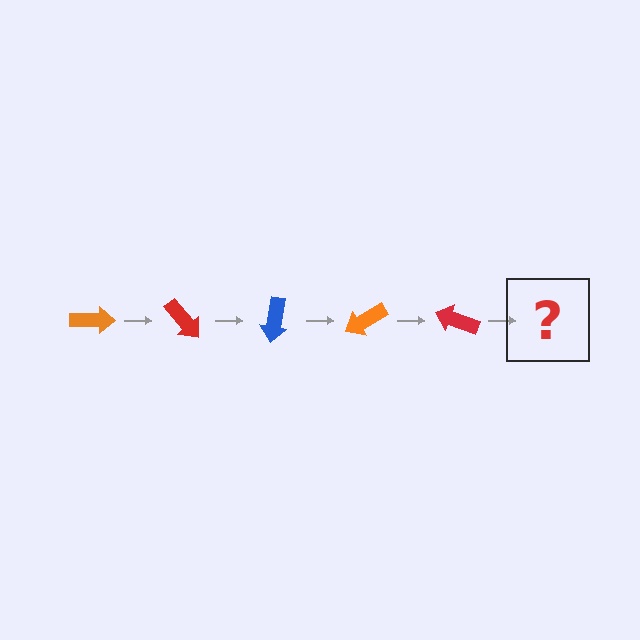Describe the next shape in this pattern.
It should be a blue arrow, rotated 250 degrees from the start.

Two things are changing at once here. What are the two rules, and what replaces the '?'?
The two rules are that it rotates 50 degrees each step and the color cycles through orange, red, and blue. The '?' should be a blue arrow, rotated 250 degrees from the start.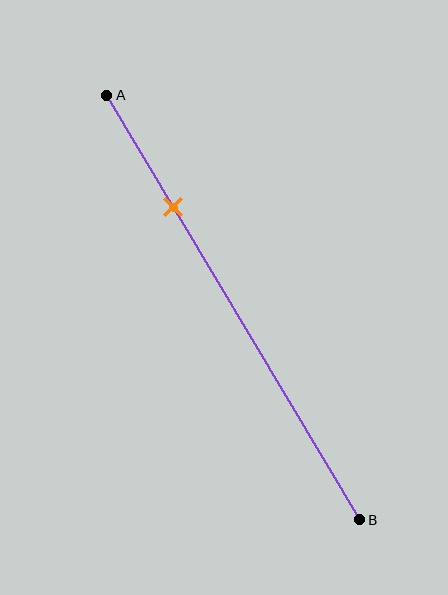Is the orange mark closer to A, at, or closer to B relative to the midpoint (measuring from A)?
The orange mark is closer to point A than the midpoint of segment AB.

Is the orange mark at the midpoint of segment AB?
No, the mark is at about 25% from A, not at the 50% midpoint.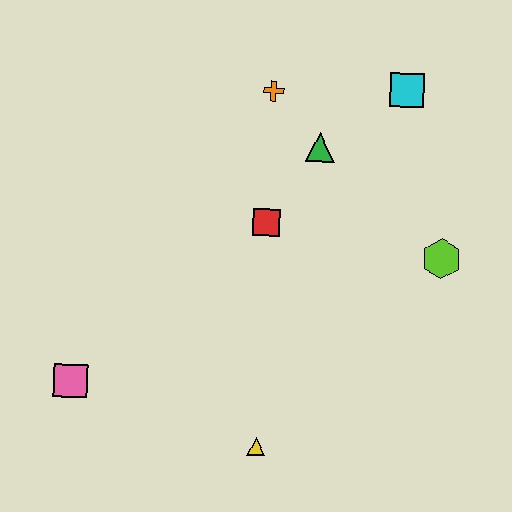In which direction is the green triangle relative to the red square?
The green triangle is above the red square.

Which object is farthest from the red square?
The pink square is farthest from the red square.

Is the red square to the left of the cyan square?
Yes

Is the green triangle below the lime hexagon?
No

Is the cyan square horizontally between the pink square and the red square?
No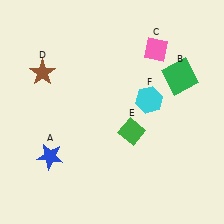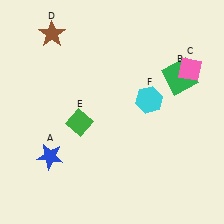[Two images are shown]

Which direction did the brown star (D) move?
The brown star (D) moved up.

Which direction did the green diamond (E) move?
The green diamond (E) moved left.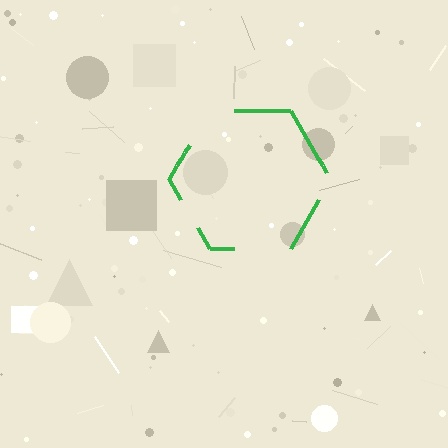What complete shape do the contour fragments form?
The contour fragments form a hexagon.